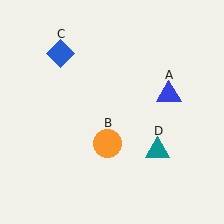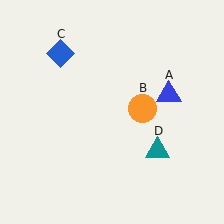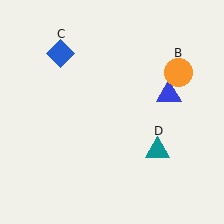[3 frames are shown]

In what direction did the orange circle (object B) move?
The orange circle (object B) moved up and to the right.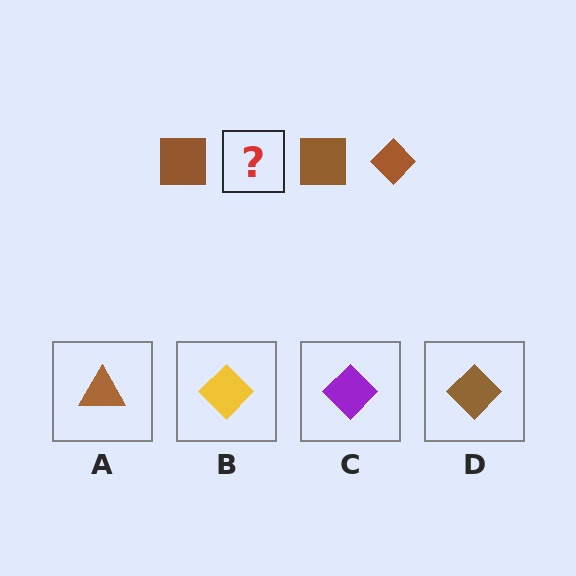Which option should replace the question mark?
Option D.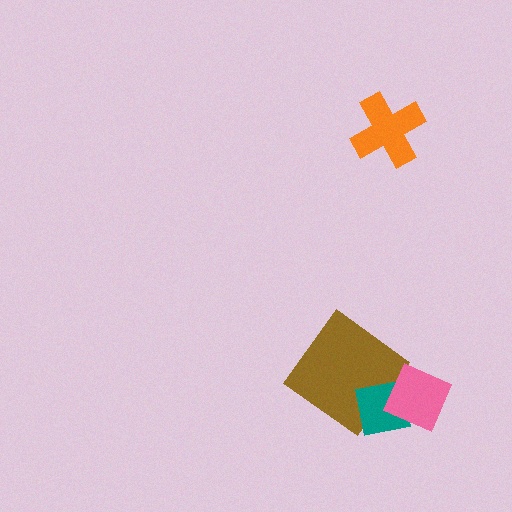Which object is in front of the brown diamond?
The teal square is in front of the brown diamond.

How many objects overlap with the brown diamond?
1 object overlaps with the brown diamond.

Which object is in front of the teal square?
The pink diamond is in front of the teal square.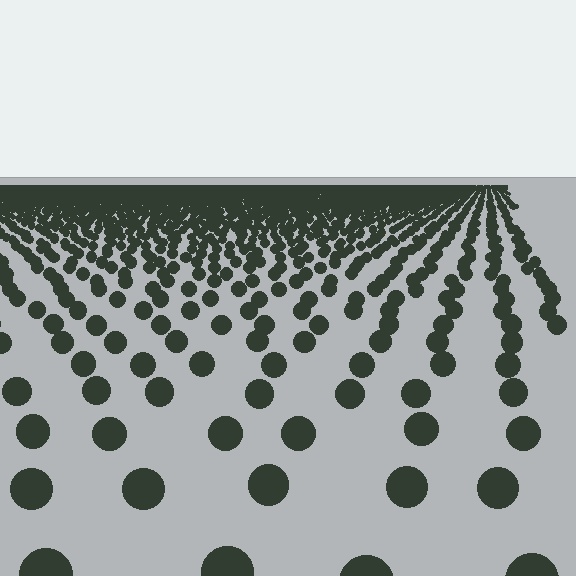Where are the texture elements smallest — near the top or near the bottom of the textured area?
Near the top.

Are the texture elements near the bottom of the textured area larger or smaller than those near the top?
Larger. Near the bottom, elements are closer to the viewer and appear at a bigger on-screen size.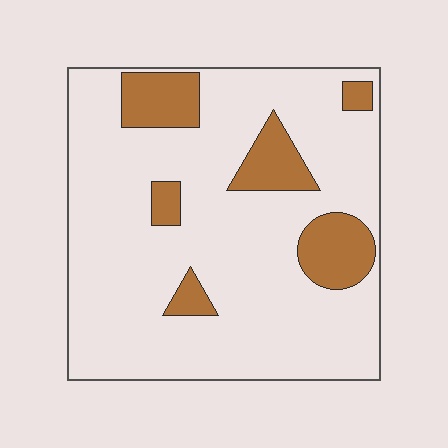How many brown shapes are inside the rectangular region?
6.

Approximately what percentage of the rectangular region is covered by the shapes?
Approximately 15%.